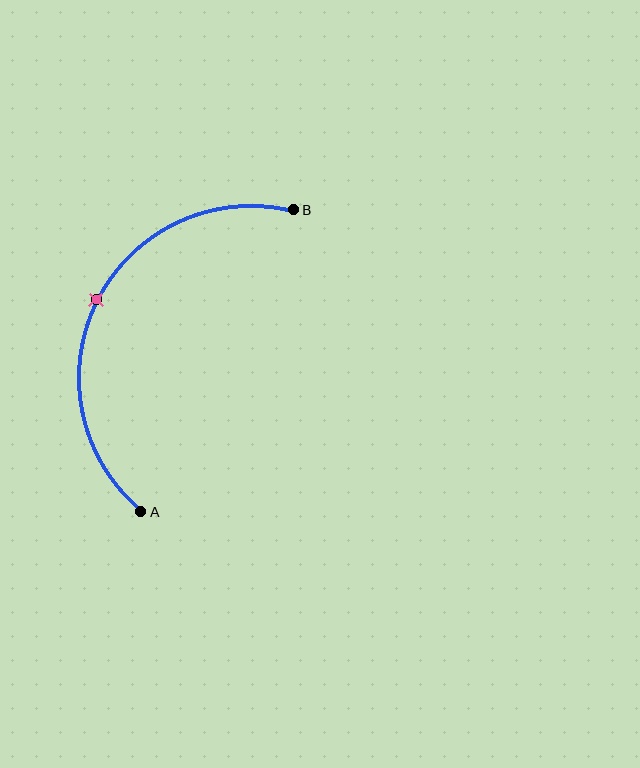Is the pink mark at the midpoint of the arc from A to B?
Yes. The pink mark lies on the arc at equal arc-length from both A and B — it is the arc midpoint.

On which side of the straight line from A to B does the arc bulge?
The arc bulges to the left of the straight line connecting A and B.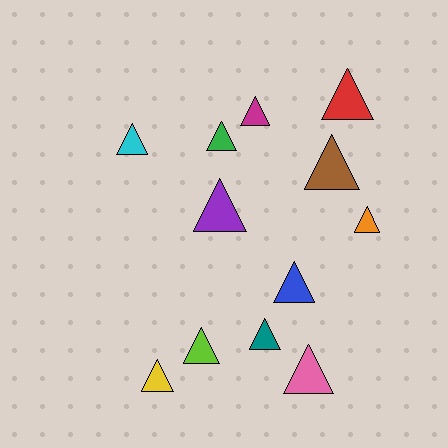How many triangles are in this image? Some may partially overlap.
There are 12 triangles.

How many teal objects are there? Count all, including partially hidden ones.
There is 1 teal object.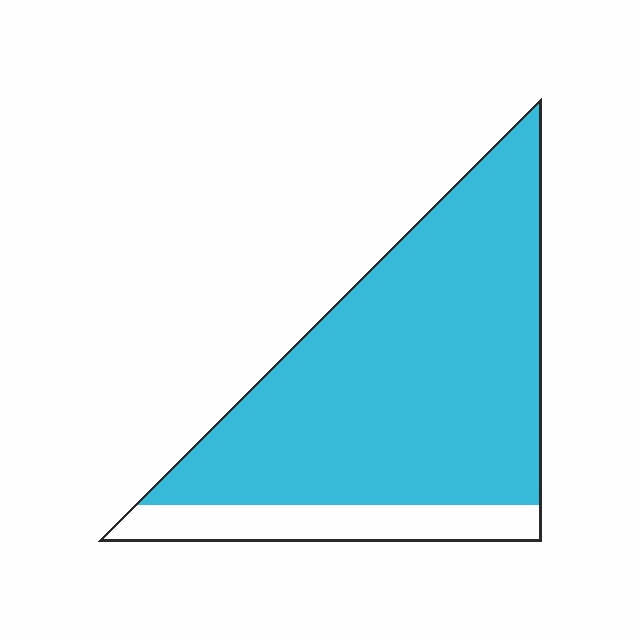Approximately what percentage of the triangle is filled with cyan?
Approximately 85%.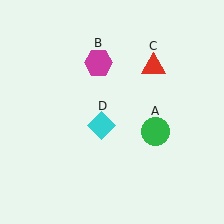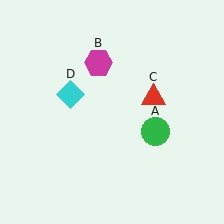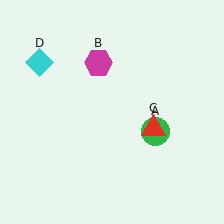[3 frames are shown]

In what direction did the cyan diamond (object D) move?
The cyan diamond (object D) moved up and to the left.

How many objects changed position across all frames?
2 objects changed position: red triangle (object C), cyan diamond (object D).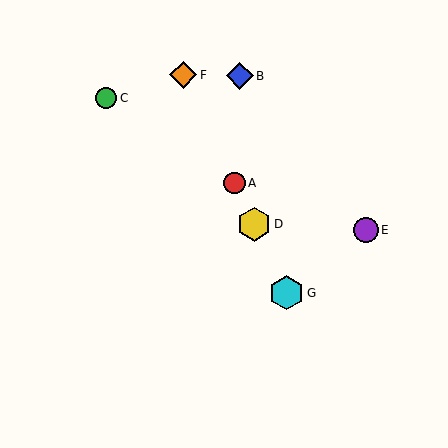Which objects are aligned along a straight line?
Objects A, D, F, G are aligned along a straight line.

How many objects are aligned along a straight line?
4 objects (A, D, F, G) are aligned along a straight line.